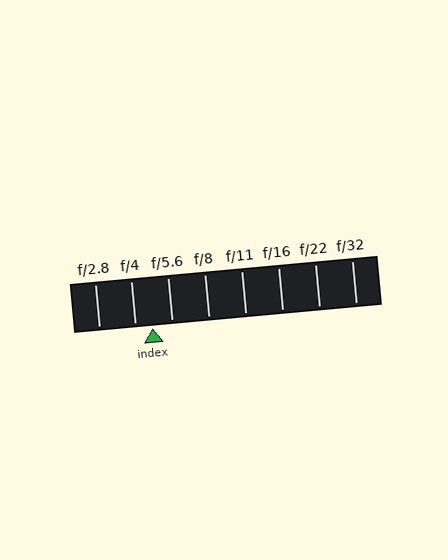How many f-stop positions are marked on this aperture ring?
There are 8 f-stop positions marked.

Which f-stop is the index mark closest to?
The index mark is closest to f/4.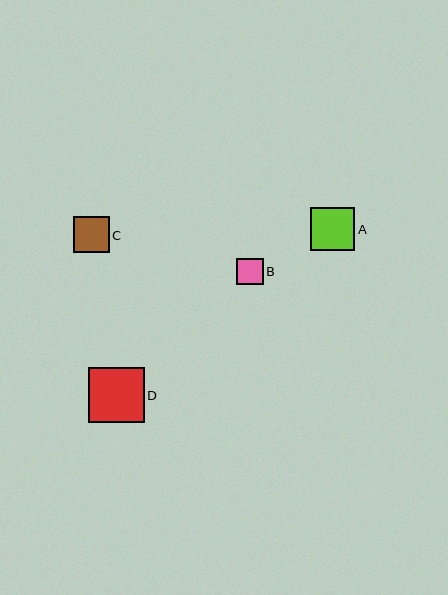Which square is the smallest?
Square B is the smallest with a size of approximately 26 pixels.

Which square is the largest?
Square D is the largest with a size of approximately 55 pixels.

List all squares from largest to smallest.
From largest to smallest: D, A, C, B.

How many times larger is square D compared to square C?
Square D is approximately 1.5 times the size of square C.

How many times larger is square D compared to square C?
Square D is approximately 1.5 times the size of square C.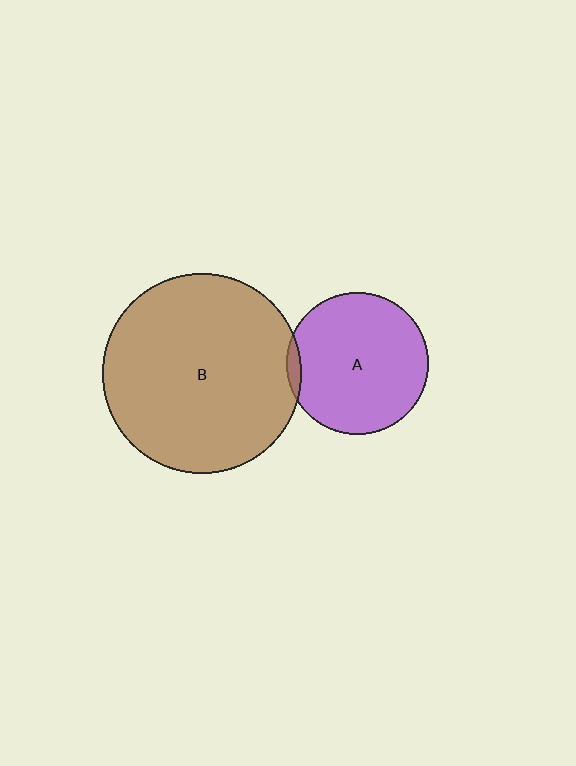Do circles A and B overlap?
Yes.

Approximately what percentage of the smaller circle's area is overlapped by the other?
Approximately 5%.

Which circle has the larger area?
Circle B (brown).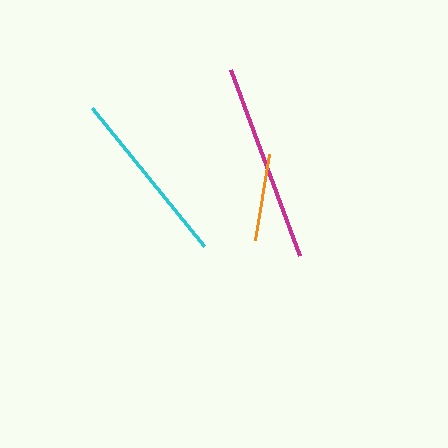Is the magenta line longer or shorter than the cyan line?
The magenta line is longer than the cyan line.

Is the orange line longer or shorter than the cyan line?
The cyan line is longer than the orange line.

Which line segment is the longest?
The magenta line is the longest at approximately 199 pixels.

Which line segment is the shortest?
The orange line is the shortest at approximately 87 pixels.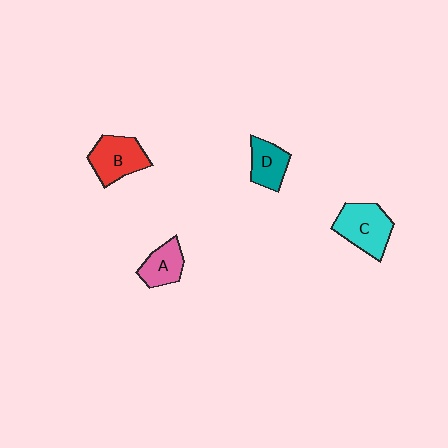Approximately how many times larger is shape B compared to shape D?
Approximately 1.4 times.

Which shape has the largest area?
Shape C (cyan).